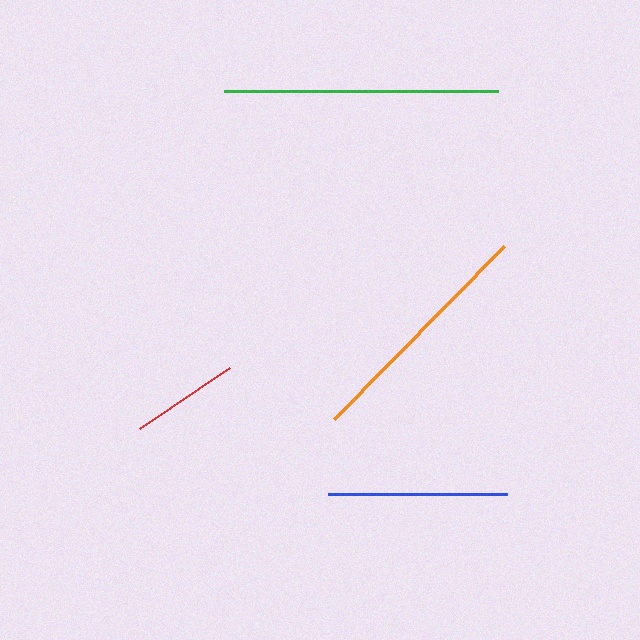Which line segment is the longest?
The green line is the longest at approximately 274 pixels.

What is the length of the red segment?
The red segment is approximately 109 pixels long.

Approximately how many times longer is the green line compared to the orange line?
The green line is approximately 1.1 times the length of the orange line.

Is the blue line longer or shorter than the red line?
The blue line is longer than the red line.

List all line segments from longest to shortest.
From longest to shortest: green, orange, blue, red.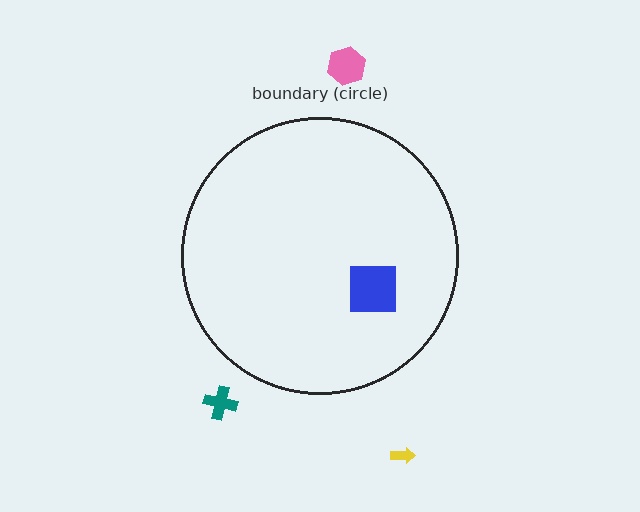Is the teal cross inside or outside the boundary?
Outside.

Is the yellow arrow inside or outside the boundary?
Outside.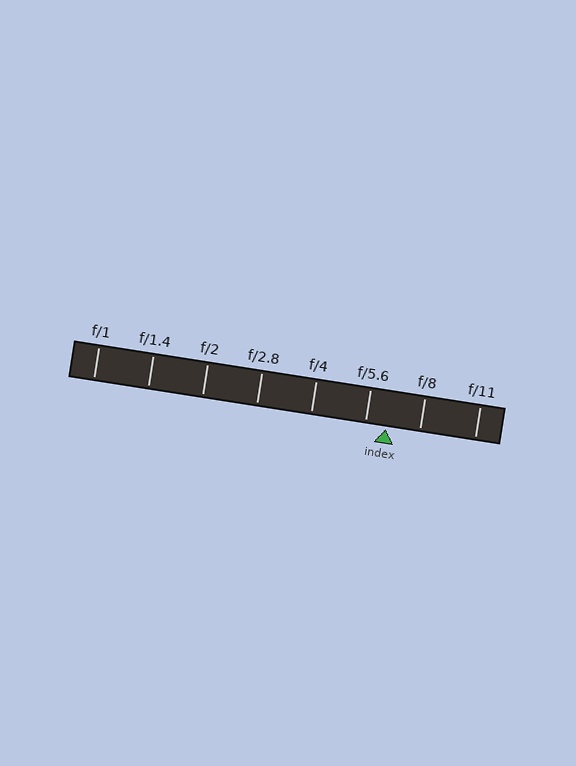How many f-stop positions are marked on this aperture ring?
There are 8 f-stop positions marked.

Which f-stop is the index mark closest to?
The index mark is closest to f/5.6.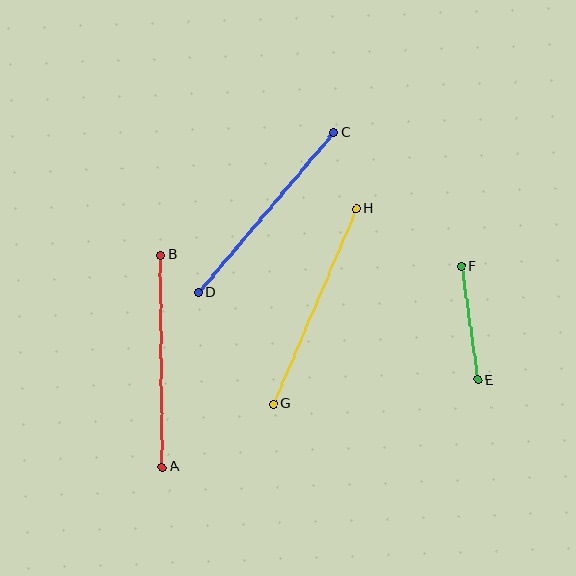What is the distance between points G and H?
The distance is approximately 212 pixels.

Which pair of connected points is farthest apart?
Points A and B are farthest apart.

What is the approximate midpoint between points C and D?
The midpoint is at approximately (266, 213) pixels.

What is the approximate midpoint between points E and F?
The midpoint is at approximately (470, 323) pixels.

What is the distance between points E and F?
The distance is approximately 115 pixels.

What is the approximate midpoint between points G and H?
The midpoint is at approximately (315, 306) pixels.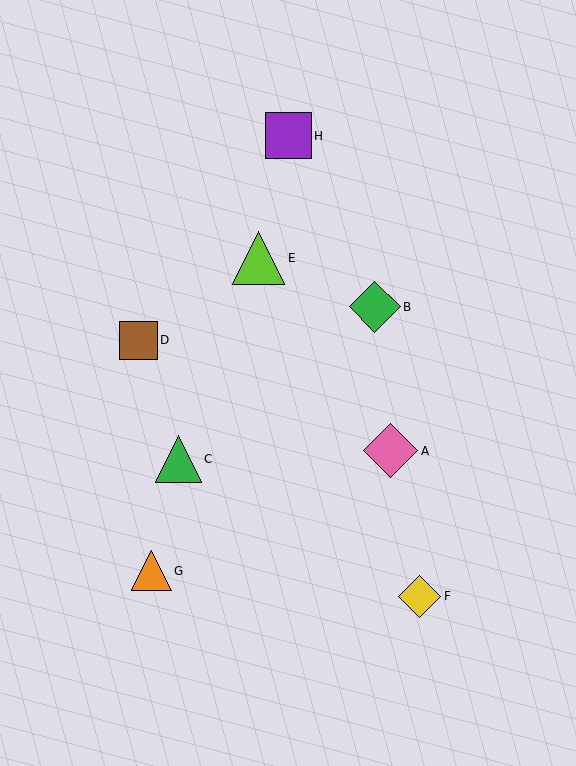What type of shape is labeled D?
Shape D is a brown square.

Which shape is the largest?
The pink diamond (labeled A) is the largest.